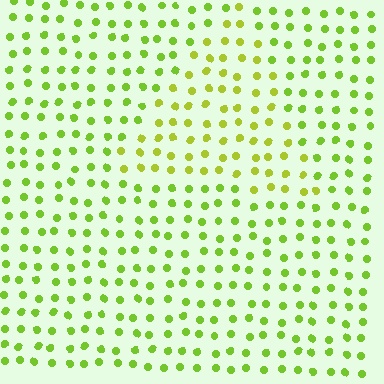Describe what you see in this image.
The image is filled with small lime elements in a uniform arrangement. A triangle-shaped region is visible where the elements are tinted to a slightly different hue, forming a subtle color boundary.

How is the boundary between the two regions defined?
The boundary is defined purely by a slight shift in hue (about 21 degrees). Spacing, size, and orientation are identical on both sides.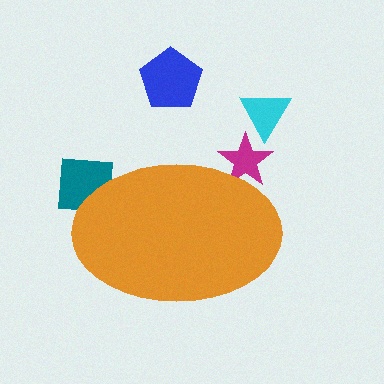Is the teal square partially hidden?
Yes, the teal square is partially hidden behind the orange ellipse.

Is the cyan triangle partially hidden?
No, the cyan triangle is fully visible.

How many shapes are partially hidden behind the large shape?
2 shapes are partially hidden.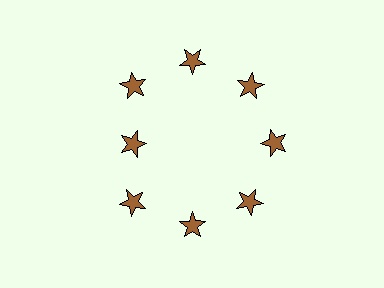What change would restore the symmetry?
The symmetry would be restored by moving it outward, back onto the ring so that all 8 stars sit at equal angles and equal distance from the center.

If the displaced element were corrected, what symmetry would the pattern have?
It would have 8-fold rotational symmetry — the pattern would map onto itself every 45 degrees.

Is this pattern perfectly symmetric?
No. The 8 brown stars are arranged in a ring, but one element near the 9 o'clock position is pulled inward toward the center, breaking the 8-fold rotational symmetry.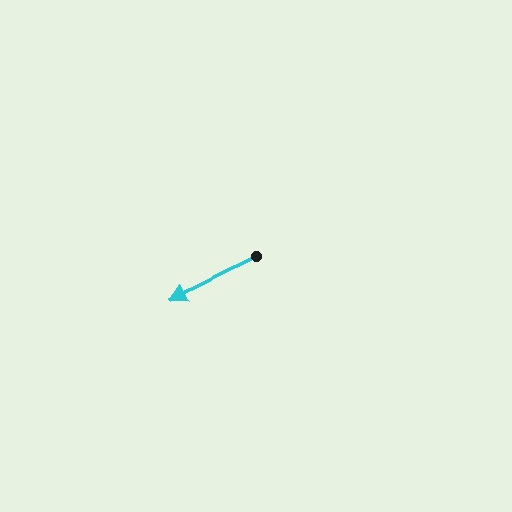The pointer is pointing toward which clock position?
Roughly 8 o'clock.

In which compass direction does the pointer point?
Southwest.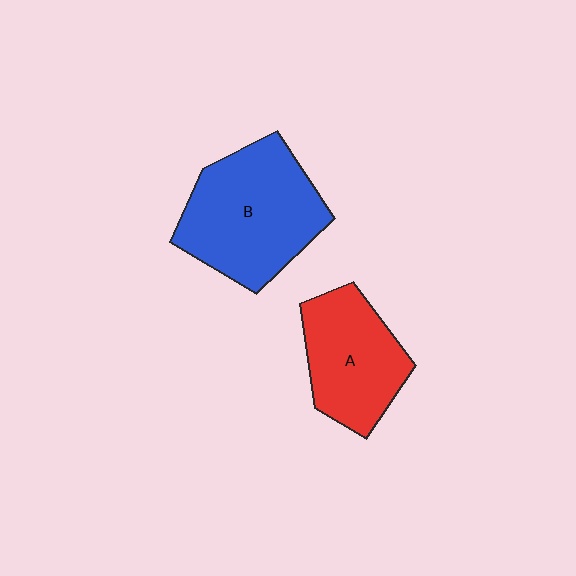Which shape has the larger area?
Shape B (blue).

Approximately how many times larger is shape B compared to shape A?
Approximately 1.4 times.